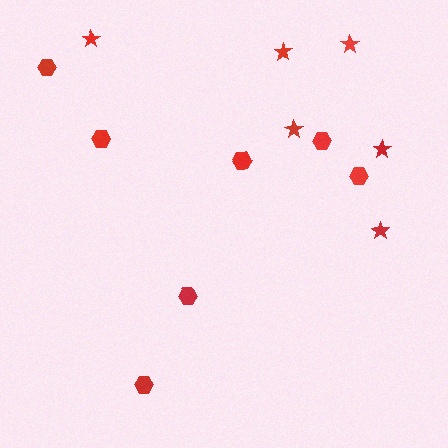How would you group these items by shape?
There are 2 groups: one group of hexagons (7) and one group of stars (6).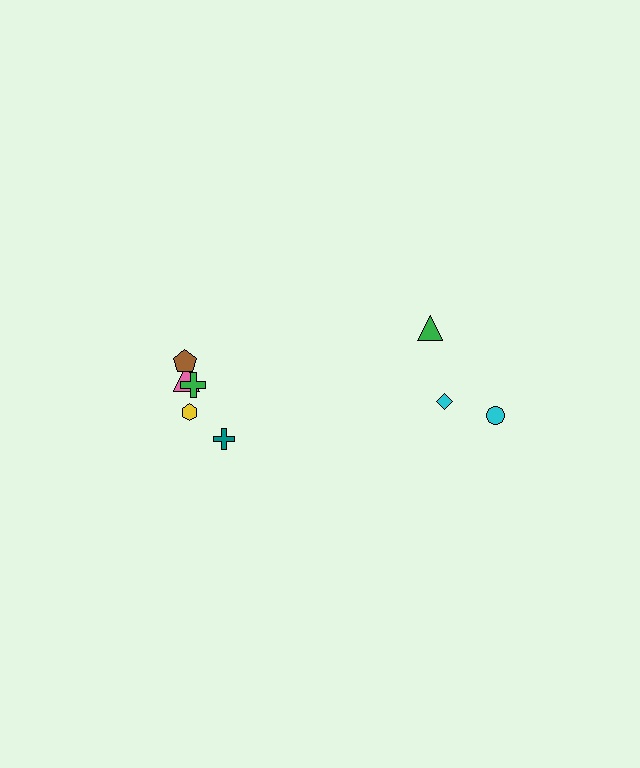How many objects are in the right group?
There are 3 objects.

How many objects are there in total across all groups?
There are 8 objects.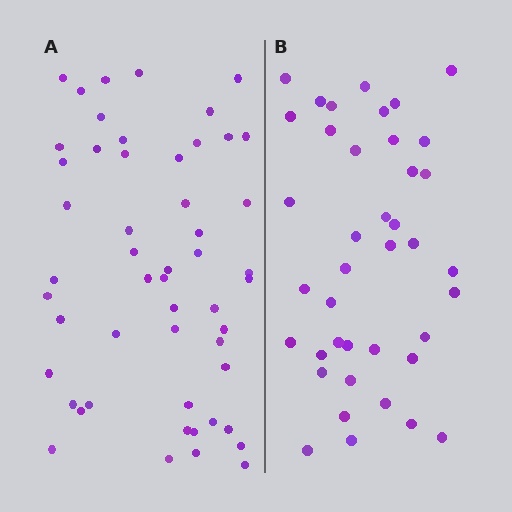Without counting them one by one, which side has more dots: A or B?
Region A (the left region) has more dots.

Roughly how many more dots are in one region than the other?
Region A has roughly 12 or so more dots than region B.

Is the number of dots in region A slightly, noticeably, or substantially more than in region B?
Region A has noticeably more, but not dramatically so. The ratio is roughly 1.3 to 1.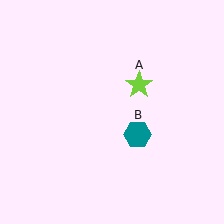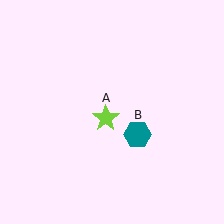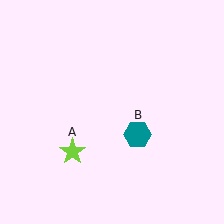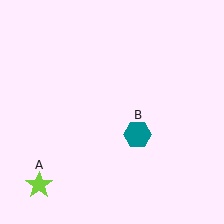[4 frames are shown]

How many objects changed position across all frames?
1 object changed position: lime star (object A).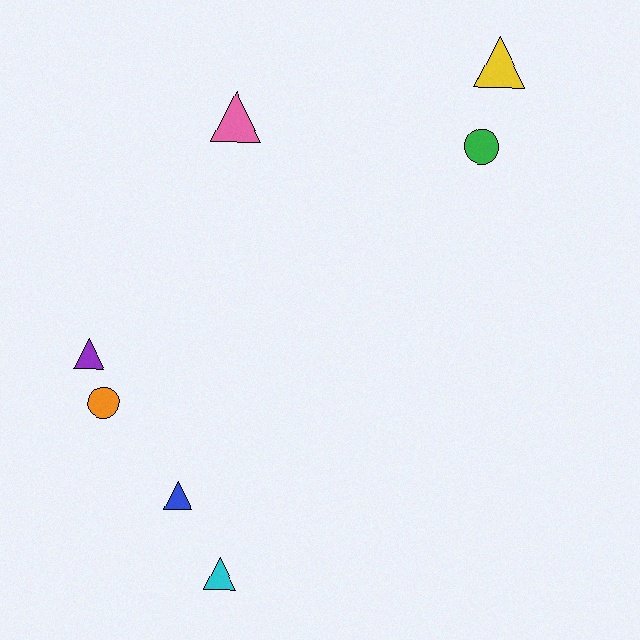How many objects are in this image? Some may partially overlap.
There are 7 objects.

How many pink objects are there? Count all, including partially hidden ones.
There is 1 pink object.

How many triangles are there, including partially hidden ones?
There are 5 triangles.